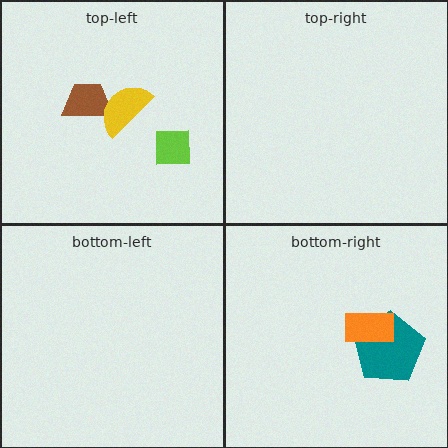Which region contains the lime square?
The top-left region.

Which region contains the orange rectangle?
The bottom-right region.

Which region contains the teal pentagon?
The bottom-right region.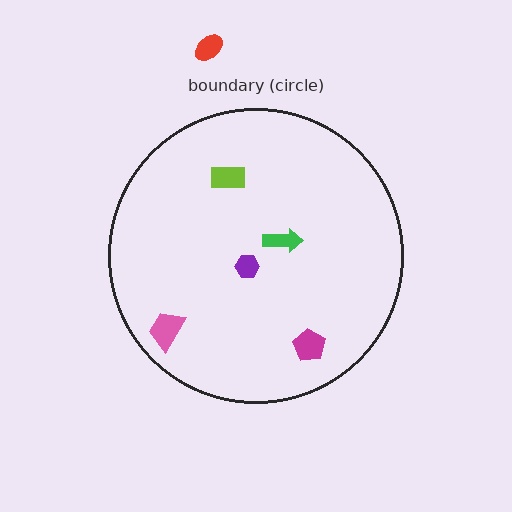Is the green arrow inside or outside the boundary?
Inside.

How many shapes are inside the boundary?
5 inside, 1 outside.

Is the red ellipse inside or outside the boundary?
Outside.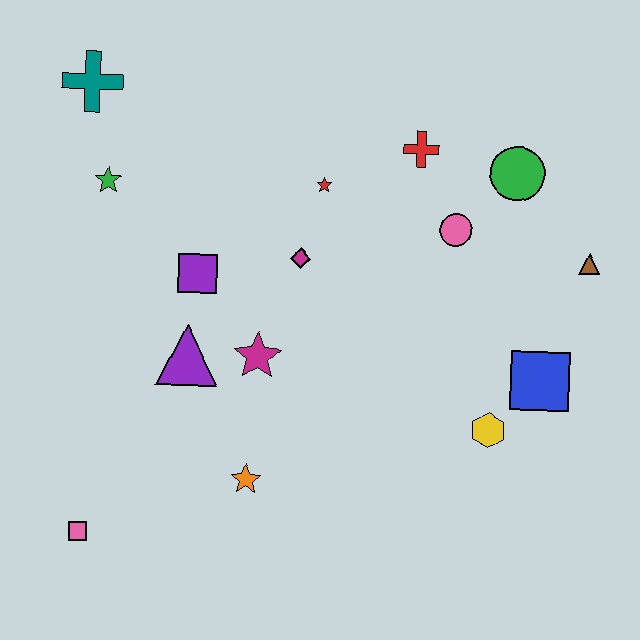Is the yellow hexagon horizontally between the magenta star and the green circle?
Yes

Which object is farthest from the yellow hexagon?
The teal cross is farthest from the yellow hexagon.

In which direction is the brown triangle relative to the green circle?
The brown triangle is below the green circle.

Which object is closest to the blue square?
The yellow hexagon is closest to the blue square.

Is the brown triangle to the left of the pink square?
No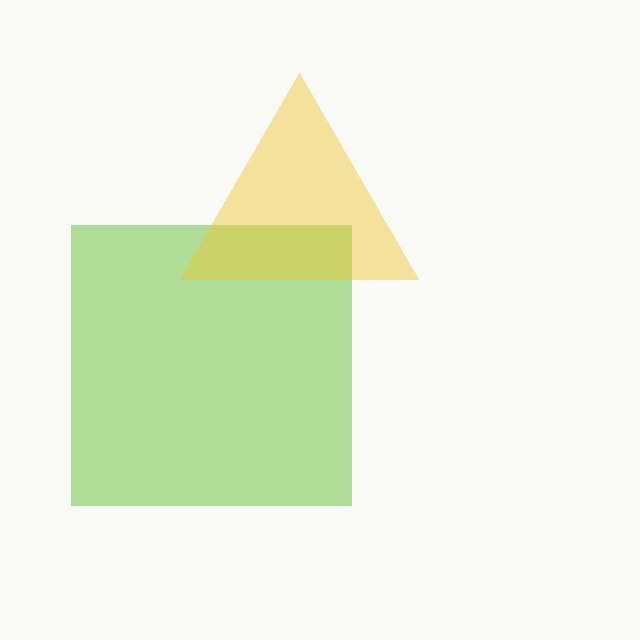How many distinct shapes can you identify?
There are 2 distinct shapes: a lime square, a yellow triangle.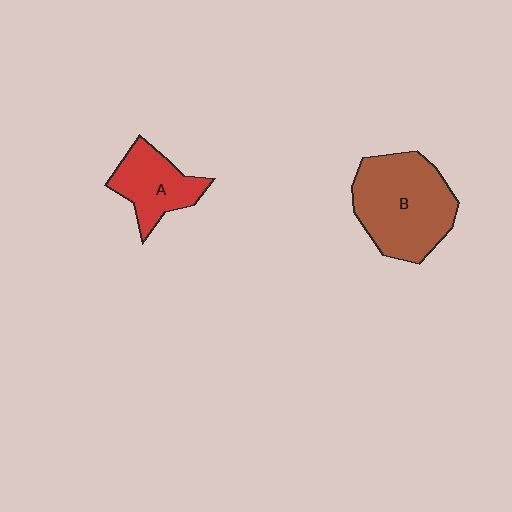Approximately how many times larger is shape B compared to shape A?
Approximately 1.8 times.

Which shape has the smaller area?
Shape A (red).